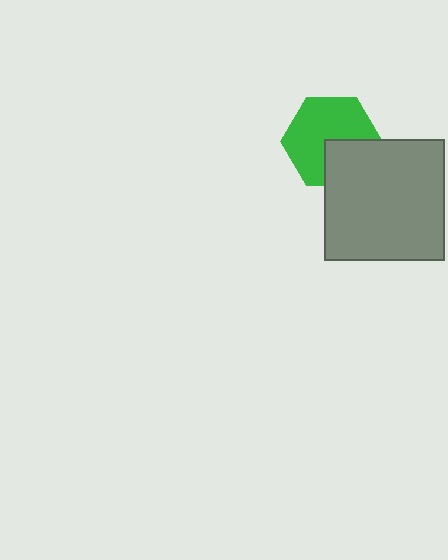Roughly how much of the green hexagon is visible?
Most of it is visible (roughly 68%).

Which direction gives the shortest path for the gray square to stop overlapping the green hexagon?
Moving toward the lower-right gives the shortest separation.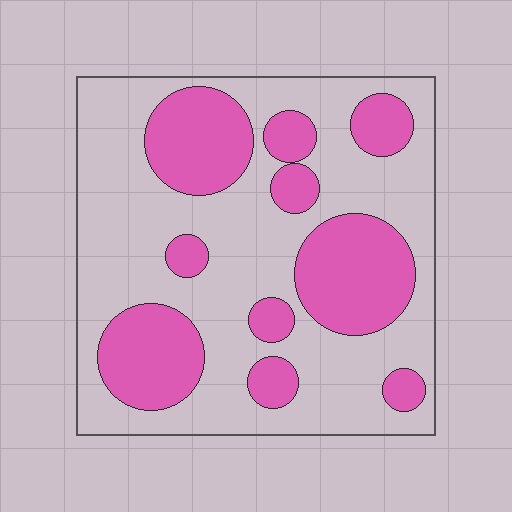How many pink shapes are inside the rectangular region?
10.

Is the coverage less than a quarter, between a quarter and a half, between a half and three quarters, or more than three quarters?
Between a quarter and a half.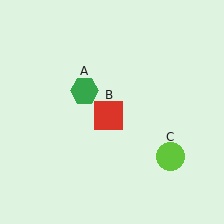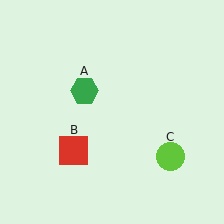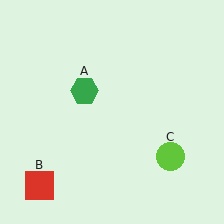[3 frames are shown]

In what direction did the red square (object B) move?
The red square (object B) moved down and to the left.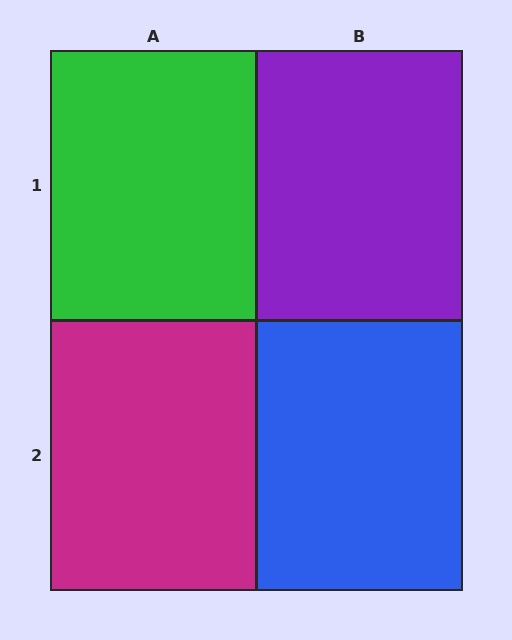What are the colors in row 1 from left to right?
Green, purple.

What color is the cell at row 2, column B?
Blue.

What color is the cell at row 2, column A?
Magenta.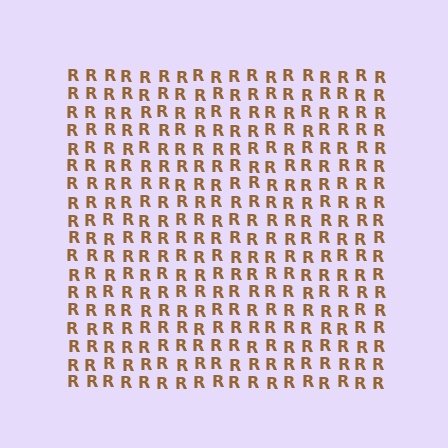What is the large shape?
The large shape is a square.